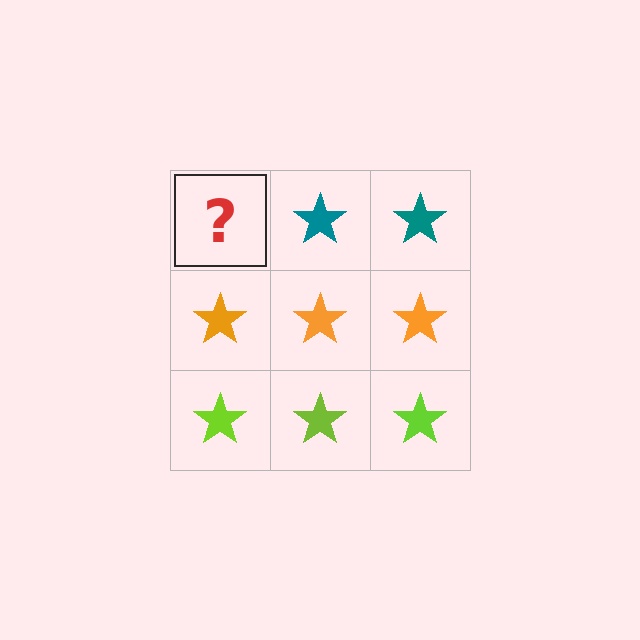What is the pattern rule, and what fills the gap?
The rule is that each row has a consistent color. The gap should be filled with a teal star.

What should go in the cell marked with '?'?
The missing cell should contain a teal star.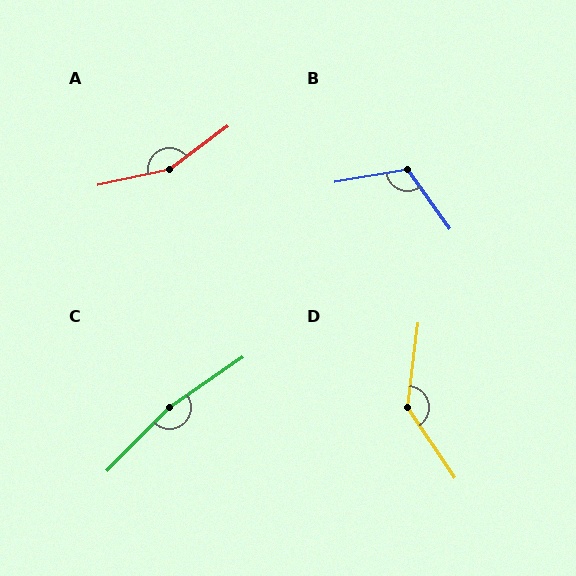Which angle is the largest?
C, at approximately 169 degrees.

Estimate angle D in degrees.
Approximately 139 degrees.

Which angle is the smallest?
B, at approximately 116 degrees.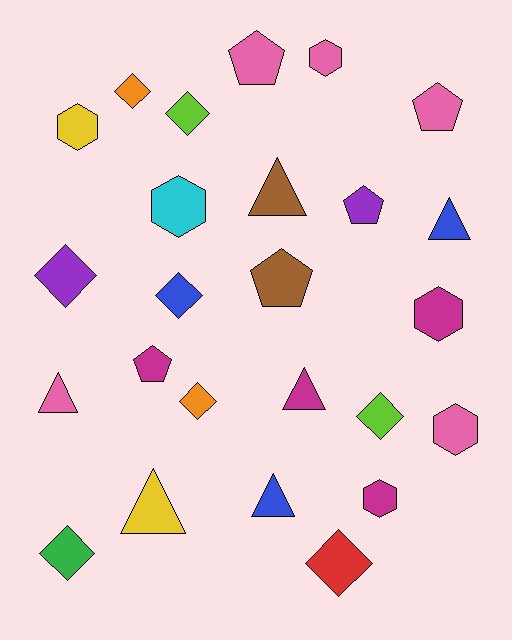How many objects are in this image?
There are 25 objects.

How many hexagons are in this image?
There are 6 hexagons.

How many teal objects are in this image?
There are no teal objects.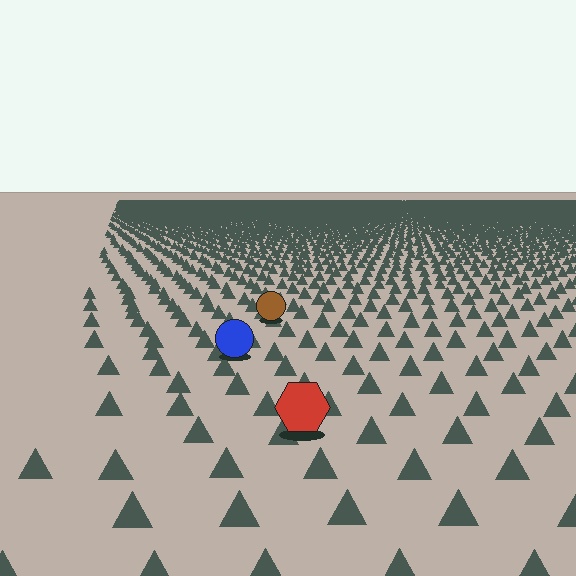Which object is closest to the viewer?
The red hexagon is closest. The texture marks near it are larger and more spread out.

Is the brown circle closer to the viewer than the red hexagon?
No. The red hexagon is closer — you can tell from the texture gradient: the ground texture is coarser near it.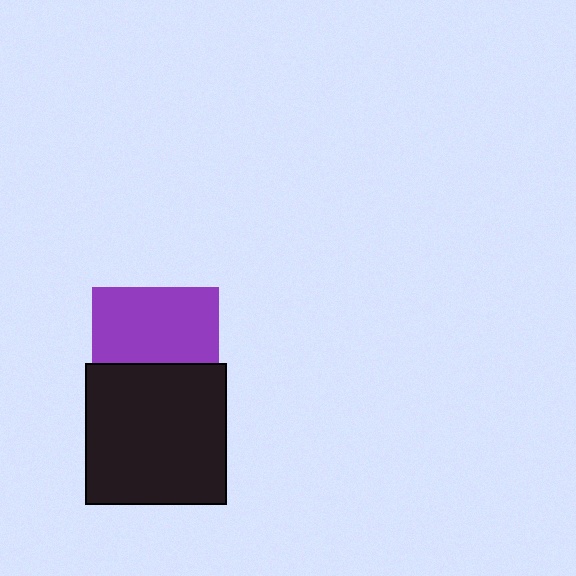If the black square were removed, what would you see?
You would see the complete purple square.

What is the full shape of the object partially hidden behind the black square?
The partially hidden object is a purple square.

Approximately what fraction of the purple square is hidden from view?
Roughly 40% of the purple square is hidden behind the black square.